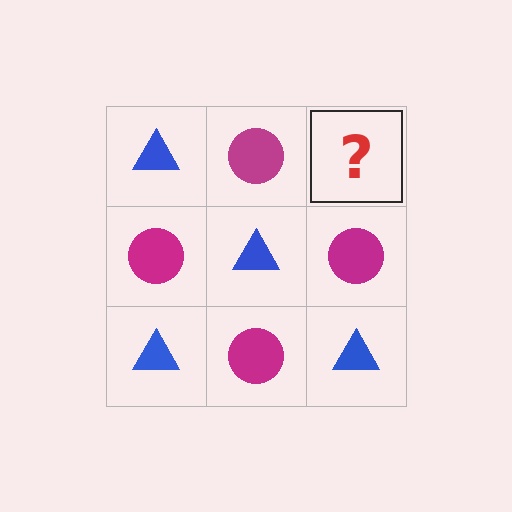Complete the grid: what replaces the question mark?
The question mark should be replaced with a blue triangle.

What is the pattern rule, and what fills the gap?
The rule is that it alternates blue triangle and magenta circle in a checkerboard pattern. The gap should be filled with a blue triangle.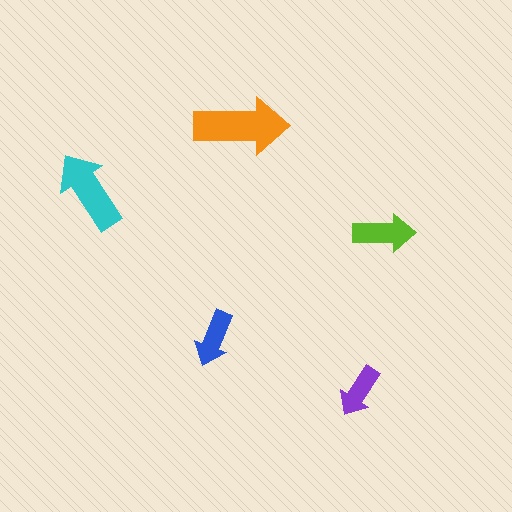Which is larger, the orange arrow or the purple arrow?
The orange one.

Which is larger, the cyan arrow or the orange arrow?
The orange one.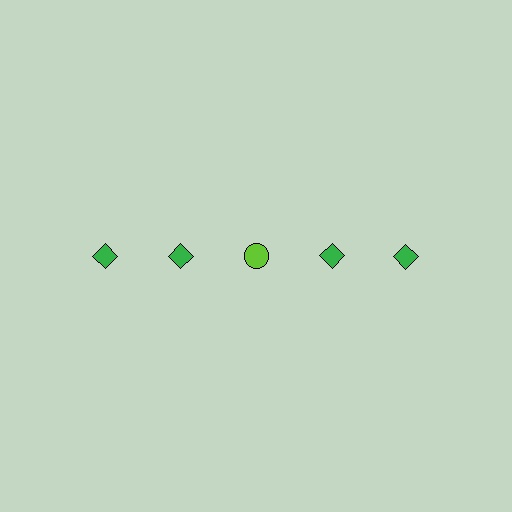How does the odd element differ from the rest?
It differs in both color (lime instead of green) and shape (circle instead of diamond).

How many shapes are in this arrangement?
There are 5 shapes arranged in a grid pattern.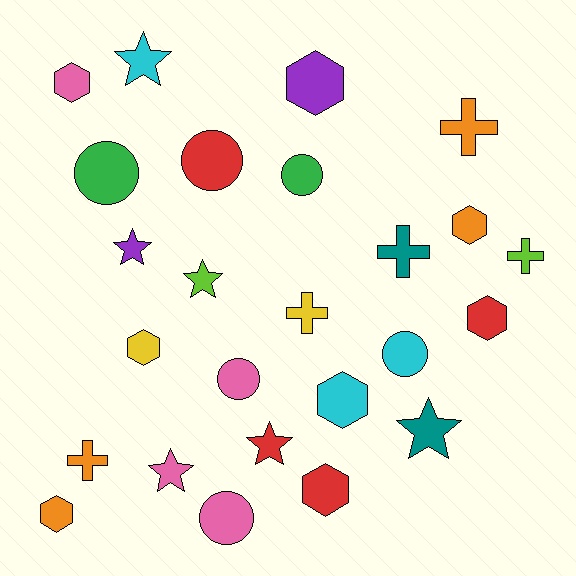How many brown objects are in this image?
There are no brown objects.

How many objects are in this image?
There are 25 objects.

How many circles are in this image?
There are 6 circles.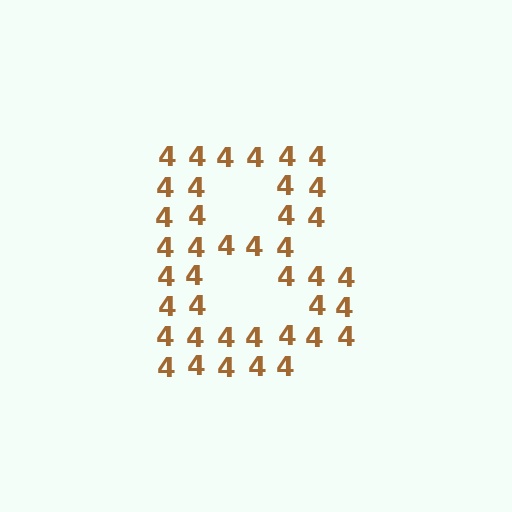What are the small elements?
The small elements are digit 4's.